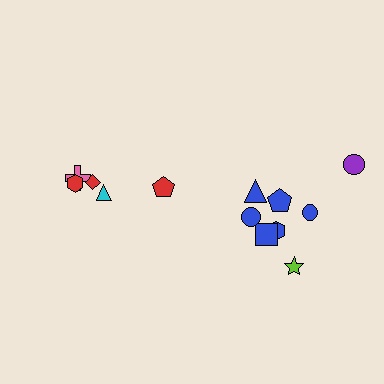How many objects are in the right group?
There are 8 objects.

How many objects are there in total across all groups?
There are 13 objects.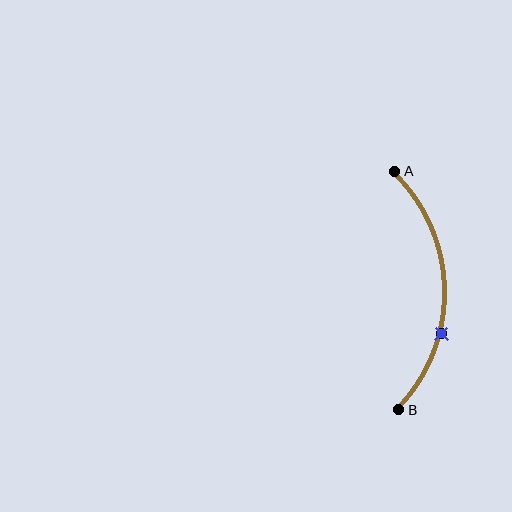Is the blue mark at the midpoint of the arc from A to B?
No. The blue mark lies on the arc but is closer to endpoint B. The arc midpoint would be at the point on the curve equidistant along the arc from both A and B.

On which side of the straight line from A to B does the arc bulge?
The arc bulges to the right of the straight line connecting A and B.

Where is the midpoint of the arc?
The arc midpoint is the point on the curve farthest from the straight line joining A and B. It sits to the right of that line.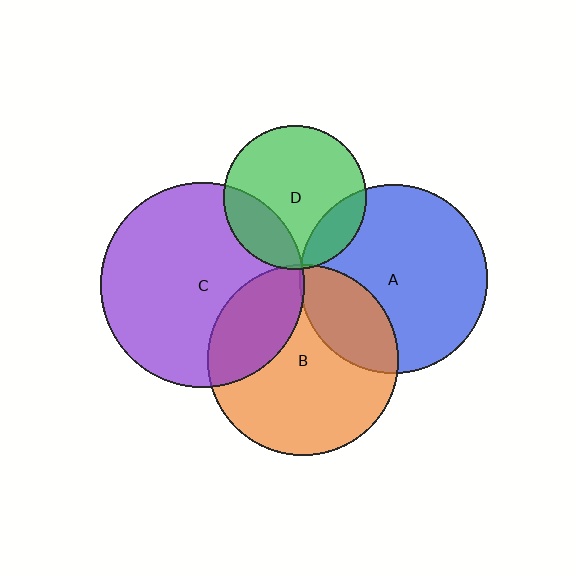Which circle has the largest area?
Circle C (purple).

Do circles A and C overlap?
Yes.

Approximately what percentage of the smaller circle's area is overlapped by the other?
Approximately 5%.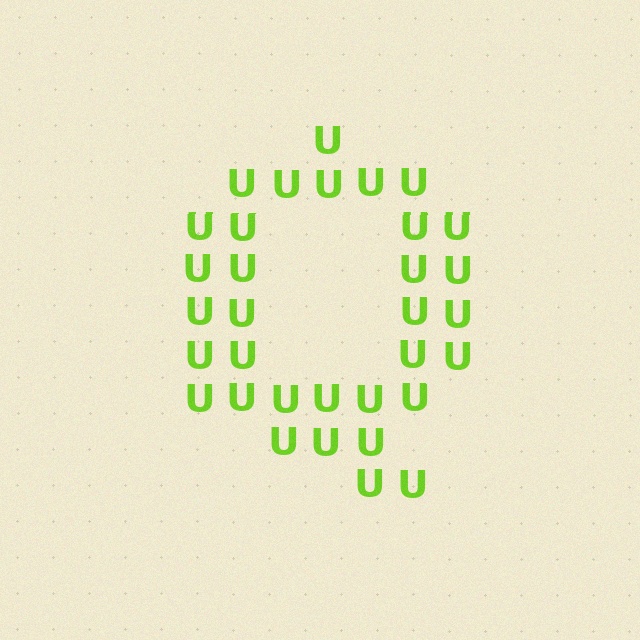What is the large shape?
The large shape is the letter Q.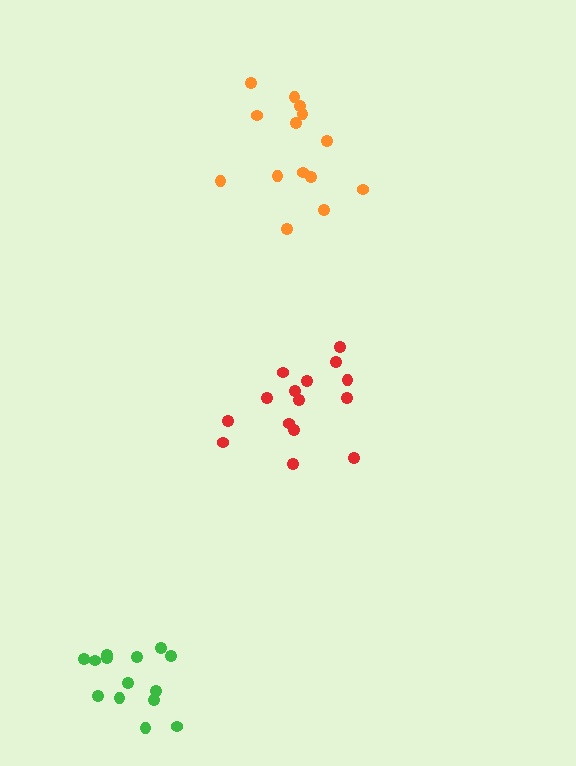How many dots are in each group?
Group 1: 15 dots, Group 2: 14 dots, Group 3: 14 dots (43 total).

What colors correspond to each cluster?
The clusters are colored: red, orange, green.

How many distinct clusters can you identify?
There are 3 distinct clusters.